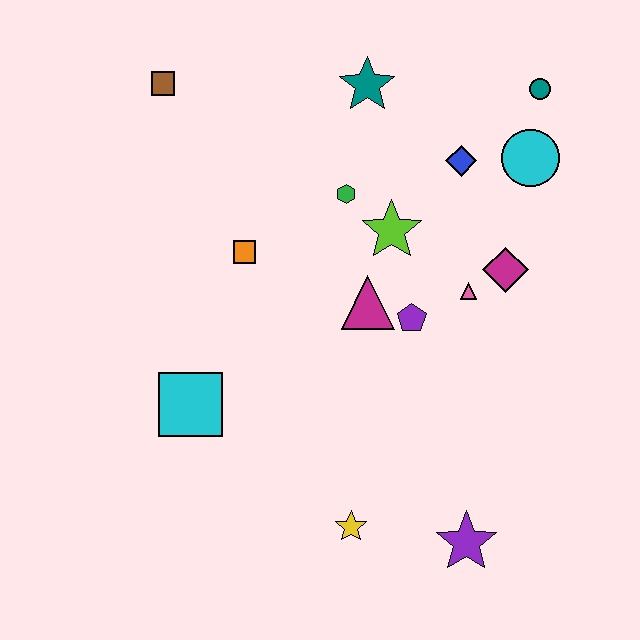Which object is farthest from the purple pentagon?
The brown square is farthest from the purple pentagon.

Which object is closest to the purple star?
The yellow star is closest to the purple star.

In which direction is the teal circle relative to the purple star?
The teal circle is above the purple star.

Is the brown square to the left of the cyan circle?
Yes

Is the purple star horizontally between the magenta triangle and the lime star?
No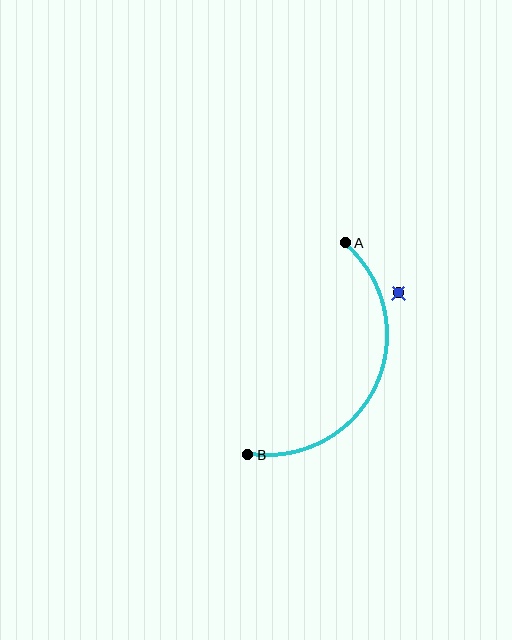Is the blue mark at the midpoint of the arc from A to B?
No — the blue mark does not lie on the arc at all. It sits slightly outside the curve.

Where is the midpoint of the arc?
The arc midpoint is the point on the curve farthest from the straight line joining A and B. It sits to the right of that line.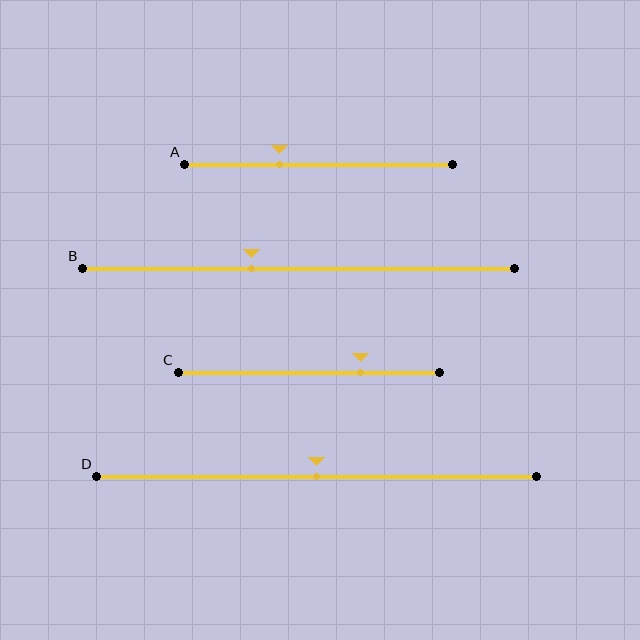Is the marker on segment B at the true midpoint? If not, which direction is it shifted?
No, the marker on segment B is shifted to the left by about 11% of the segment length.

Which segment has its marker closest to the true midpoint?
Segment D has its marker closest to the true midpoint.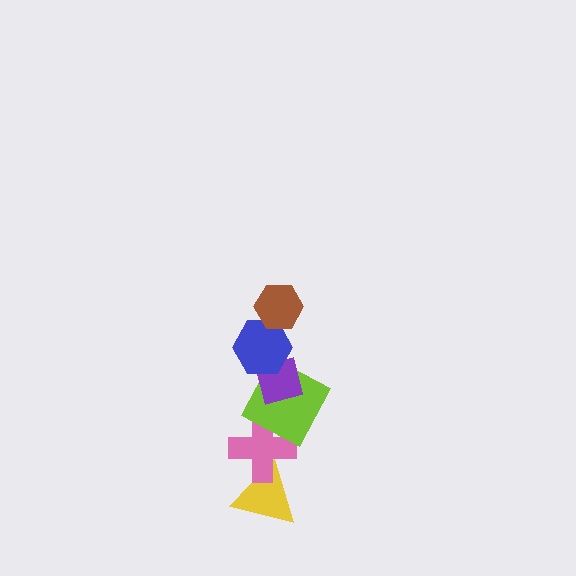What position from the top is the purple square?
The purple square is 3rd from the top.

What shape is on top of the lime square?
The purple square is on top of the lime square.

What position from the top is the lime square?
The lime square is 4th from the top.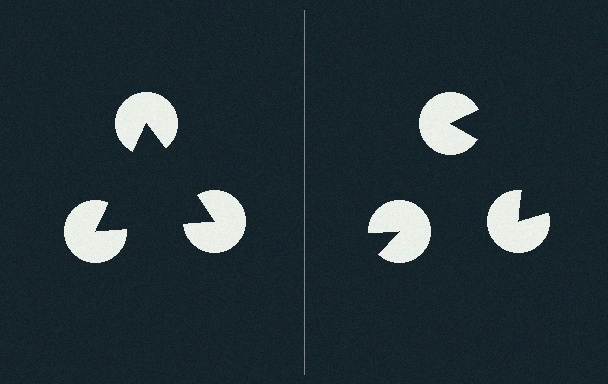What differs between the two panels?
The pac-man discs are positioned identically on both sides; only the wedge orientations differ. On the left they align to a triangle; on the right they are misaligned.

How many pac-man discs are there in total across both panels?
6 — 3 on each side.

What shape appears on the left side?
An illusory triangle.